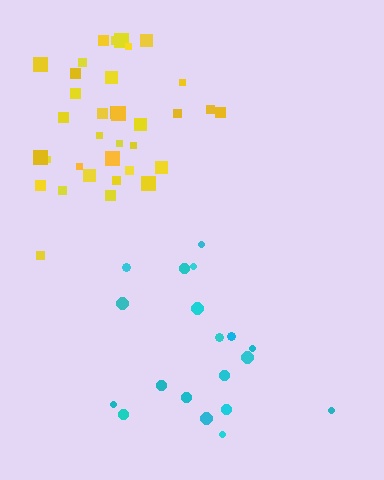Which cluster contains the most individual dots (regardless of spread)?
Yellow (35).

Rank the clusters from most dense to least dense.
yellow, cyan.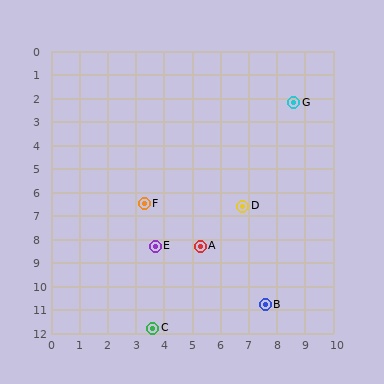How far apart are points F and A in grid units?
Points F and A are about 2.7 grid units apart.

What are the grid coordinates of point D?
Point D is at approximately (6.8, 6.6).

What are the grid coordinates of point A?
Point A is at approximately (5.3, 8.3).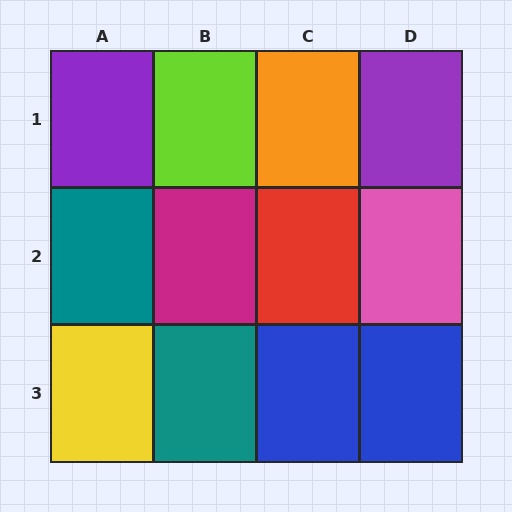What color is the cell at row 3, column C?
Blue.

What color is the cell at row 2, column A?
Teal.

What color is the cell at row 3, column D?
Blue.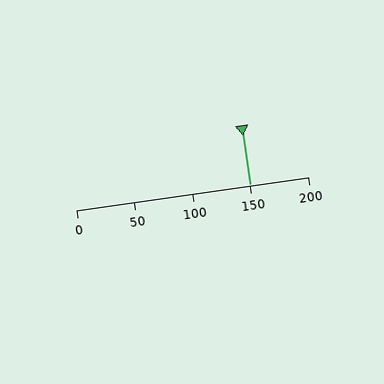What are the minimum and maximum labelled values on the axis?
The axis runs from 0 to 200.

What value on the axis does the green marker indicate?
The marker indicates approximately 150.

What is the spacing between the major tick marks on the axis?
The major ticks are spaced 50 apart.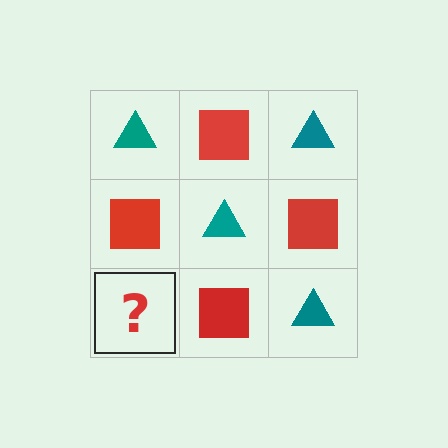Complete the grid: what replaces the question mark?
The question mark should be replaced with a teal triangle.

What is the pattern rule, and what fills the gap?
The rule is that it alternates teal triangle and red square in a checkerboard pattern. The gap should be filled with a teal triangle.